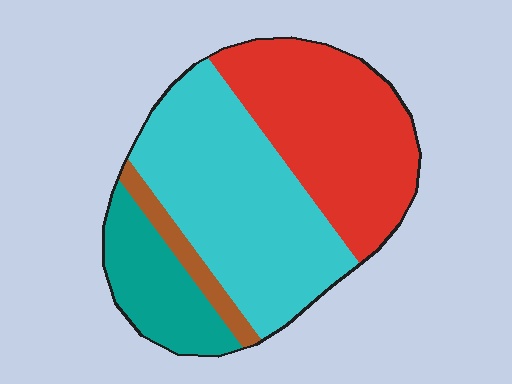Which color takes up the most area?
Cyan, at roughly 40%.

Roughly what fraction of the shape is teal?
Teal takes up less than a sixth of the shape.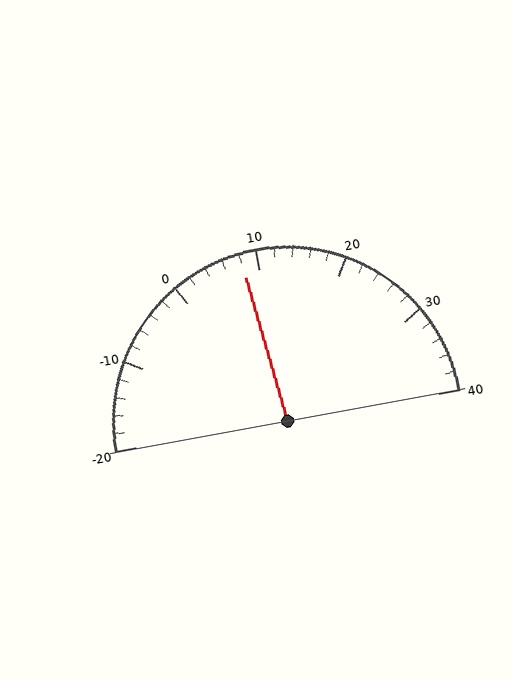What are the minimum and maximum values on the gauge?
The gauge ranges from -20 to 40.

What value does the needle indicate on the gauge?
The needle indicates approximately 8.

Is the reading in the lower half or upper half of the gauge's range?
The reading is in the lower half of the range (-20 to 40).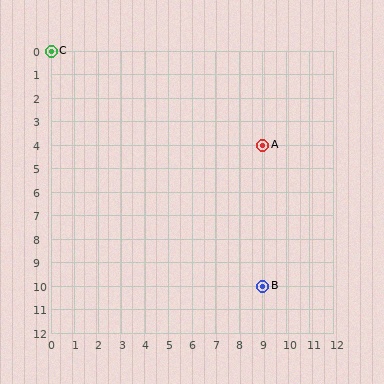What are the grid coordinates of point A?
Point A is at grid coordinates (9, 4).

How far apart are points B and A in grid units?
Points B and A are 6 rows apart.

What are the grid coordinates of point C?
Point C is at grid coordinates (0, 0).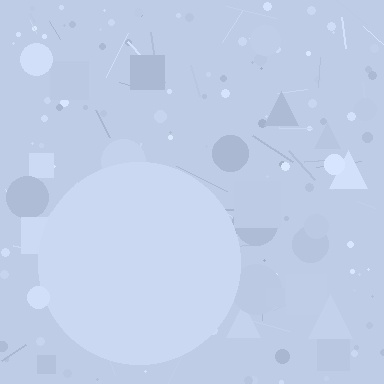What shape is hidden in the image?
A circle is hidden in the image.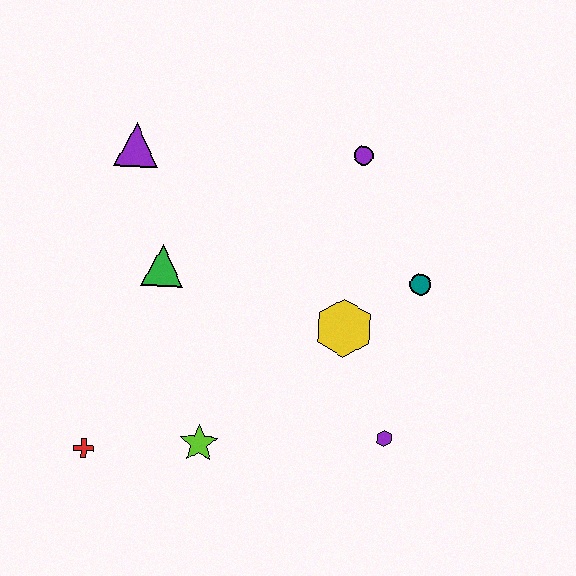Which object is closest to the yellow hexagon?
The teal circle is closest to the yellow hexagon.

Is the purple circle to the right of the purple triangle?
Yes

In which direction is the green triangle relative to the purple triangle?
The green triangle is below the purple triangle.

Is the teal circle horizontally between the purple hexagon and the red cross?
No